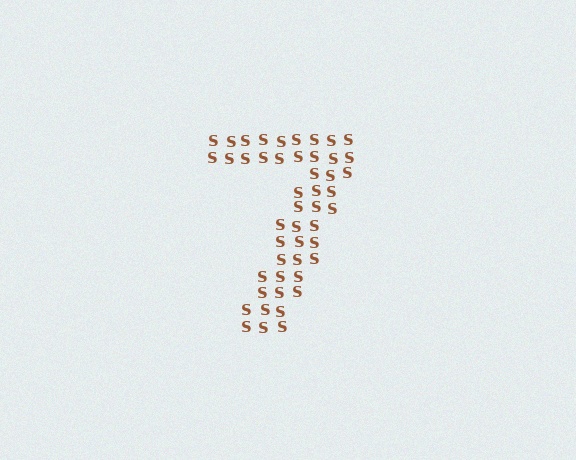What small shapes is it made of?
It is made of small letter S's.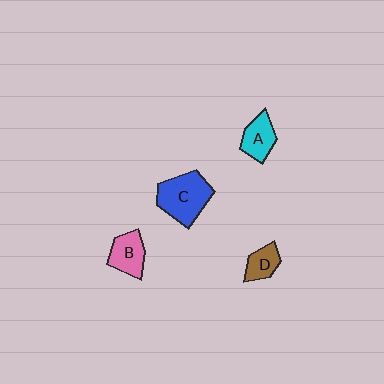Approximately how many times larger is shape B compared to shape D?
Approximately 1.4 times.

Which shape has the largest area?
Shape C (blue).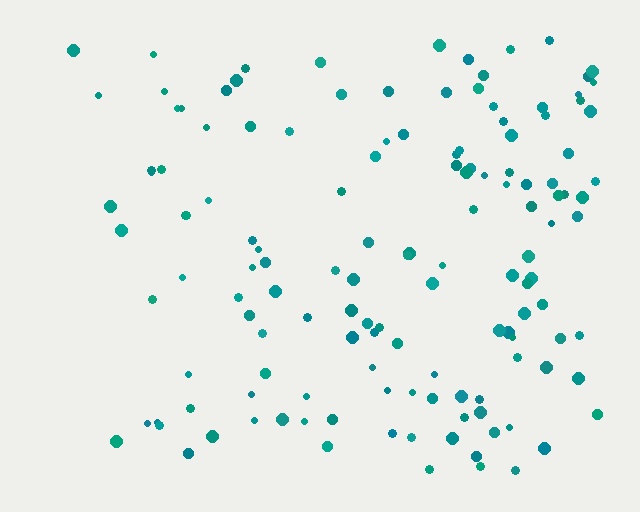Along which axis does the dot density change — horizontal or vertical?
Horizontal.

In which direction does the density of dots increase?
From left to right, with the right side densest.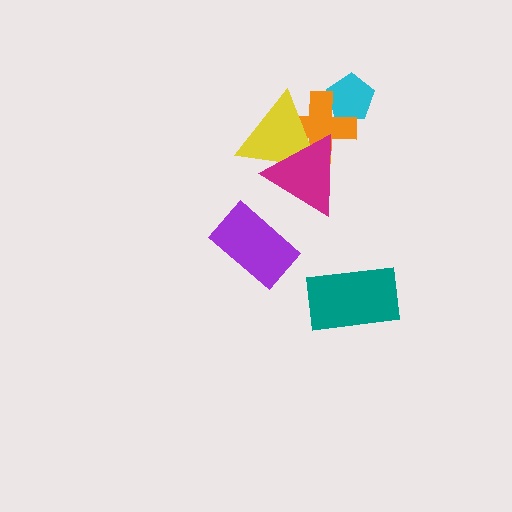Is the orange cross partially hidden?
Yes, it is partially covered by another shape.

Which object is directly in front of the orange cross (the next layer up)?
The yellow triangle is directly in front of the orange cross.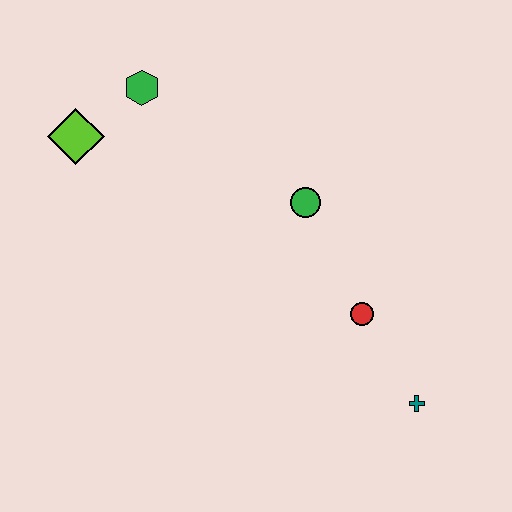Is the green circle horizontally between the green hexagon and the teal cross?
Yes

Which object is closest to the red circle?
The teal cross is closest to the red circle.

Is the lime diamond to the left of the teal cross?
Yes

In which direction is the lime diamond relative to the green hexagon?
The lime diamond is to the left of the green hexagon.